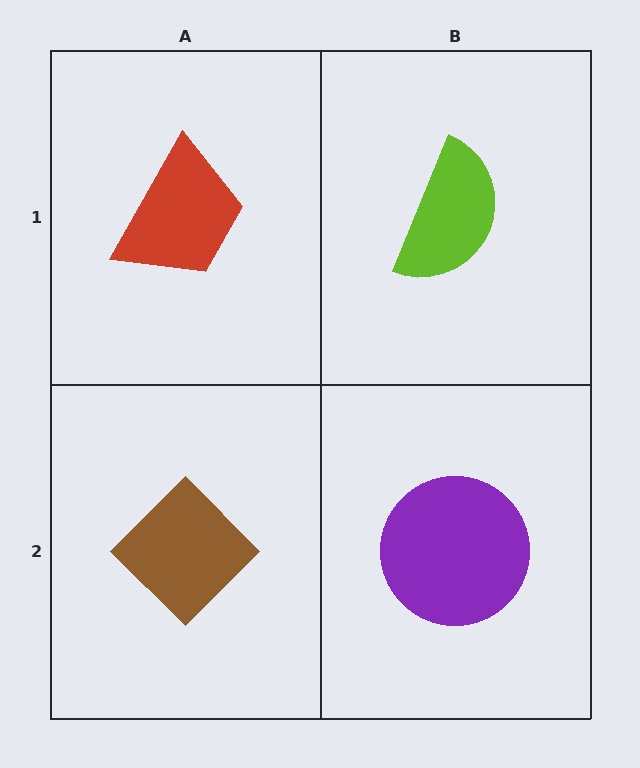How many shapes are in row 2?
2 shapes.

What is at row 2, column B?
A purple circle.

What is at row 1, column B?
A lime semicircle.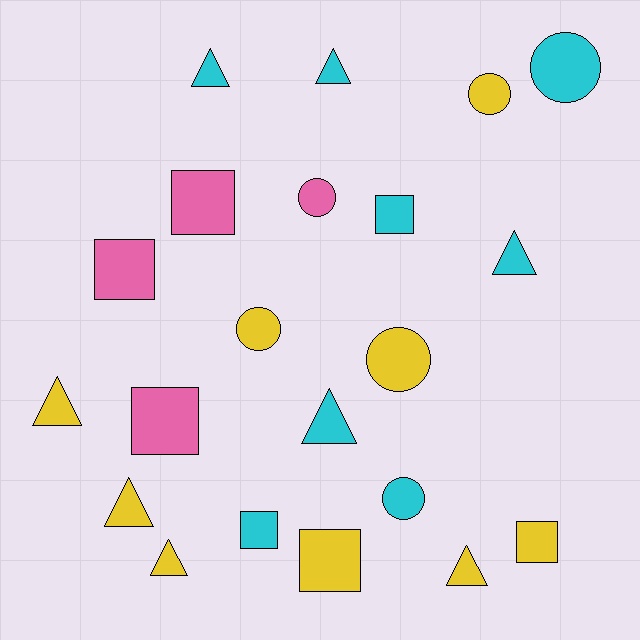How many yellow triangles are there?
There are 4 yellow triangles.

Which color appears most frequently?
Yellow, with 9 objects.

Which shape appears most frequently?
Triangle, with 8 objects.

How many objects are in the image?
There are 21 objects.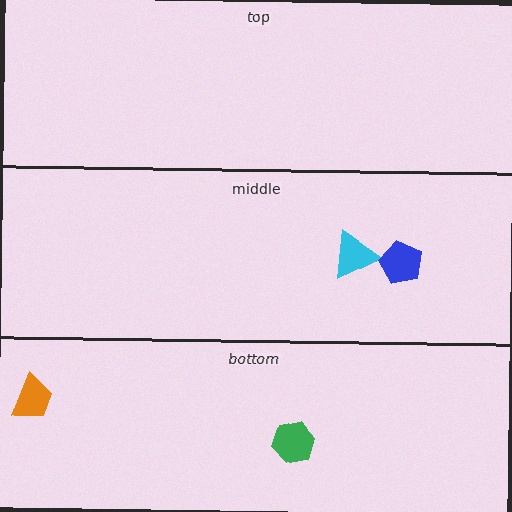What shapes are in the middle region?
The cyan triangle, the blue pentagon.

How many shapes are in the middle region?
2.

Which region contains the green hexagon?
The bottom region.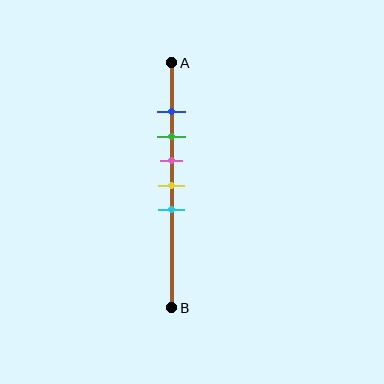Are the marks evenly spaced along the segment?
Yes, the marks are approximately evenly spaced.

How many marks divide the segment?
There are 5 marks dividing the segment.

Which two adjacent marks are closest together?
The blue and green marks are the closest adjacent pair.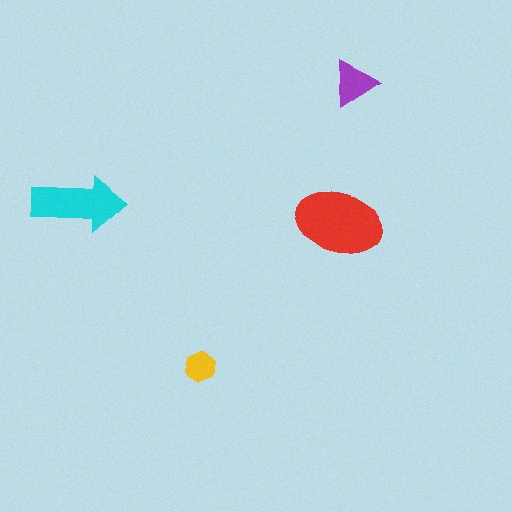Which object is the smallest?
The yellow hexagon.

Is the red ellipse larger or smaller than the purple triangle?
Larger.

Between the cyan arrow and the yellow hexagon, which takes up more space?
The cyan arrow.